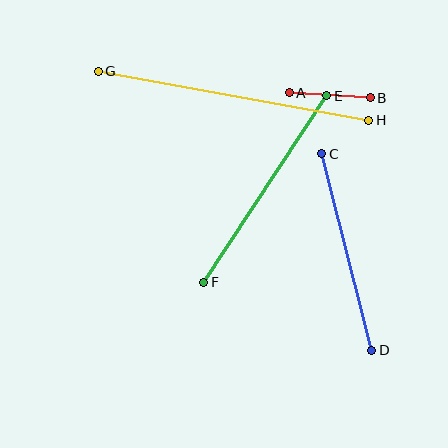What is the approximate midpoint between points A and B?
The midpoint is at approximately (330, 95) pixels.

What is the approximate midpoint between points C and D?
The midpoint is at approximately (347, 252) pixels.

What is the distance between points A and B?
The distance is approximately 81 pixels.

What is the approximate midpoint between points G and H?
The midpoint is at approximately (233, 96) pixels.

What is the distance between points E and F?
The distance is approximately 223 pixels.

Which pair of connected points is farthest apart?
Points G and H are farthest apart.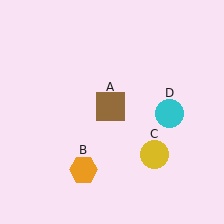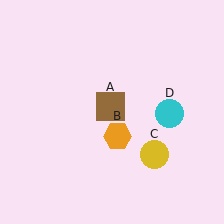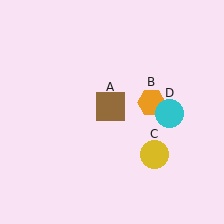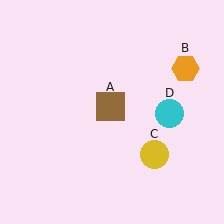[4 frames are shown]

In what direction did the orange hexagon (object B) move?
The orange hexagon (object B) moved up and to the right.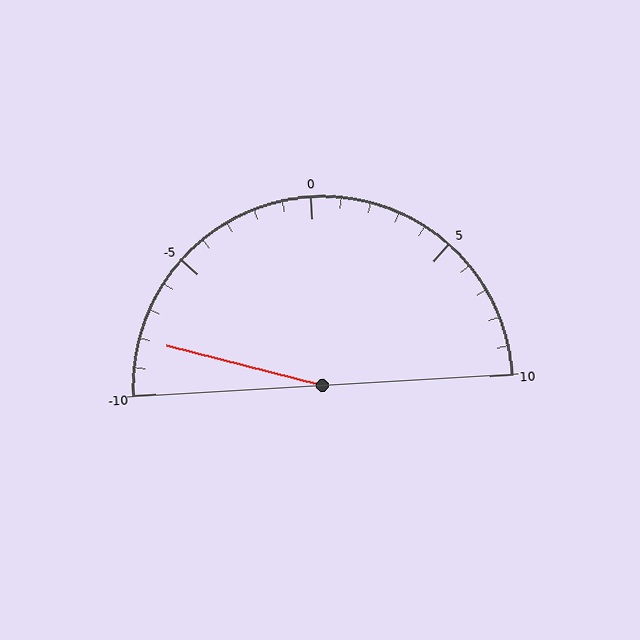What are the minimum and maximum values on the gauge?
The gauge ranges from -10 to 10.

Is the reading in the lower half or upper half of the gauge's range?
The reading is in the lower half of the range (-10 to 10).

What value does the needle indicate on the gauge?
The needle indicates approximately -8.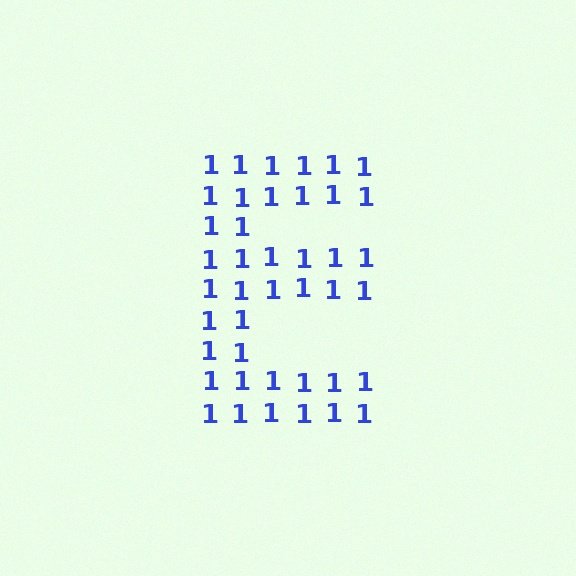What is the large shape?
The large shape is the letter E.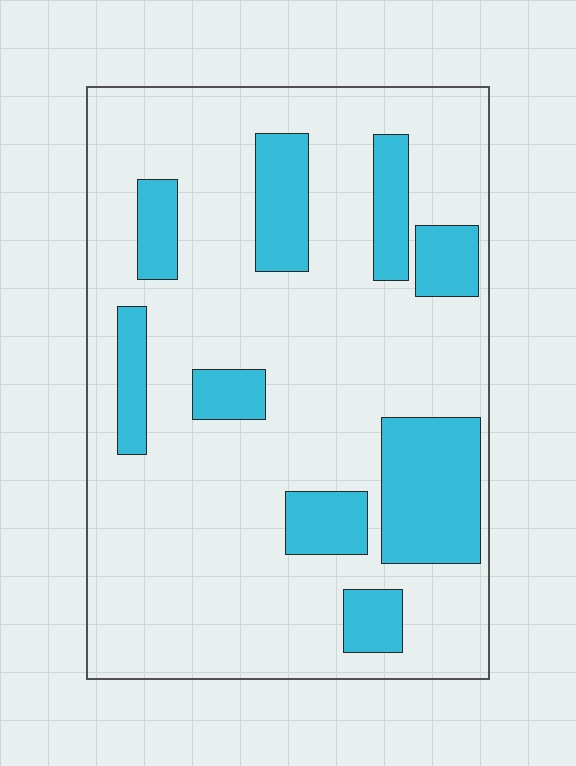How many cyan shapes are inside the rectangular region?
9.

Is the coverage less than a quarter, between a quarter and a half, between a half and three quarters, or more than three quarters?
Less than a quarter.